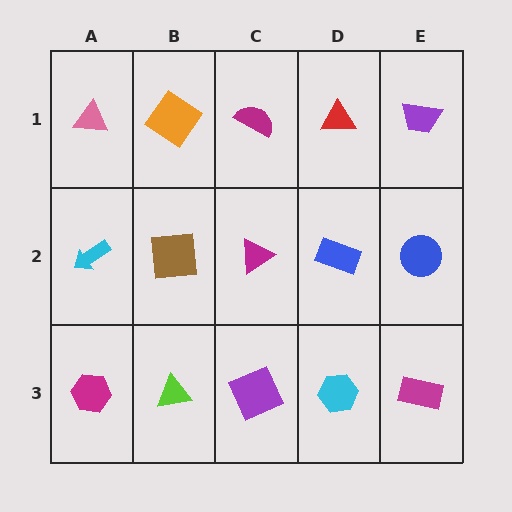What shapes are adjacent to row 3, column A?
A cyan arrow (row 2, column A), a lime triangle (row 3, column B).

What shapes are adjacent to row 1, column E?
A blue circle (row 2, column E), a red triangle (row 1, column D).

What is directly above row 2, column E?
A purple trapezoid.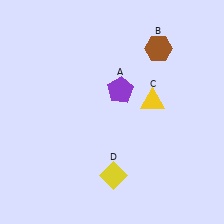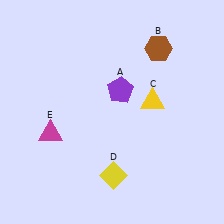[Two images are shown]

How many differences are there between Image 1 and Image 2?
There is 1 difference between the two images.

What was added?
A magenta triangle (E) was added in Image 2.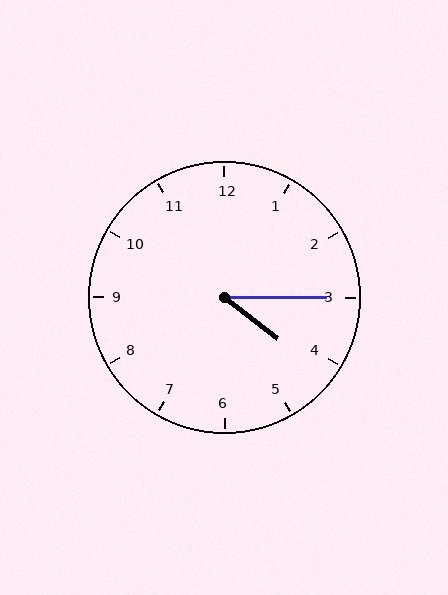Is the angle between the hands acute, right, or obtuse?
It is acute.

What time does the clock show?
4:15.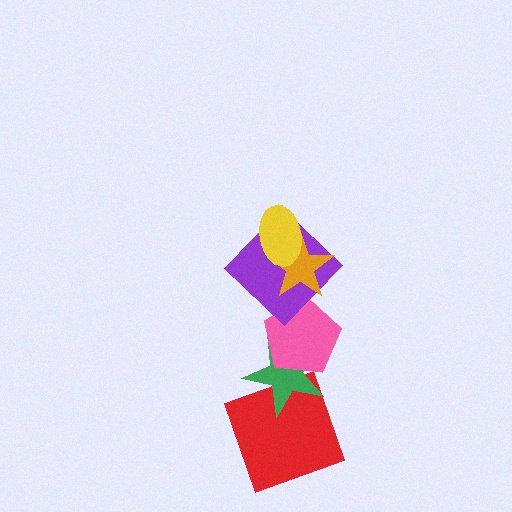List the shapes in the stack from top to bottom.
From top to bottom: the yellow ellipse, the orange star, the purple diamond, the pink pentagon, the green star, the red square.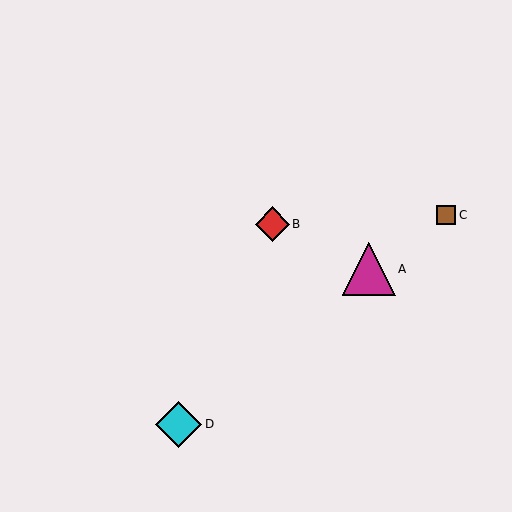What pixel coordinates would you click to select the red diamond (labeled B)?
Click at (272, 224) to select the red diamond B.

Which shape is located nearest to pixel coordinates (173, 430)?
The cyan diamond (labeled D) at (178, 424) is nearest to that location.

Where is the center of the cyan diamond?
The center of the cyan diamond is at (178, 424).